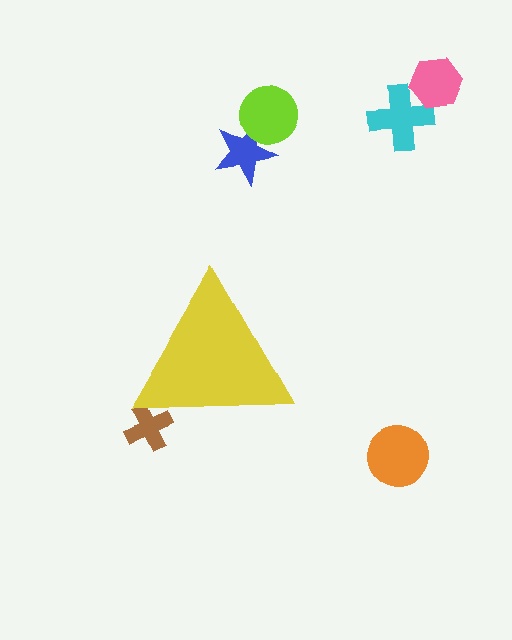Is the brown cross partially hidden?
Yes, the brown cross is partially hidden behind the yellow triangle.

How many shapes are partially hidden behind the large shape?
1 shape is partially hidden.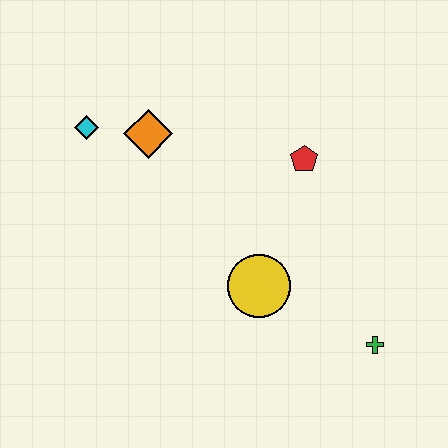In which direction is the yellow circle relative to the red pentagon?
The yellow circle is below the red pentagon.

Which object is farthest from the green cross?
The cyan diamond is farthest from the green cross.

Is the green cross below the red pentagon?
Yes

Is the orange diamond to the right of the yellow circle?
No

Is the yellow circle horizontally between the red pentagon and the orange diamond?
Yes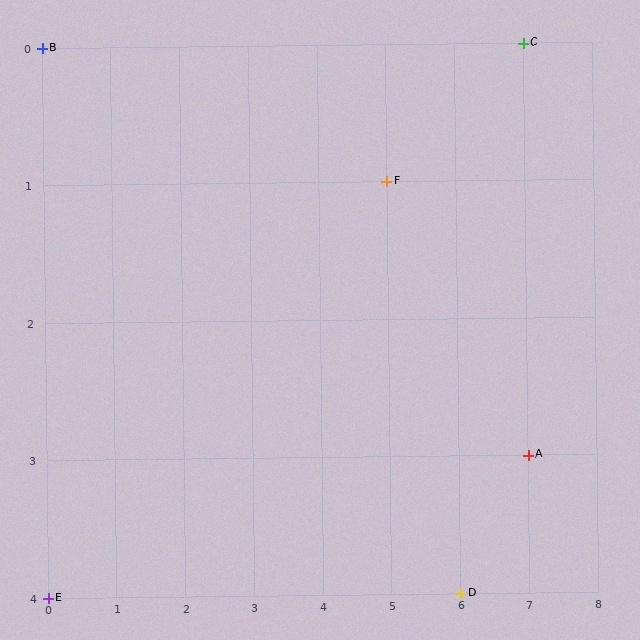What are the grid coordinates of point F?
Point F is at grid coordinates (5, 1).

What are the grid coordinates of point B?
Point B is at grid coordinates (0, 0).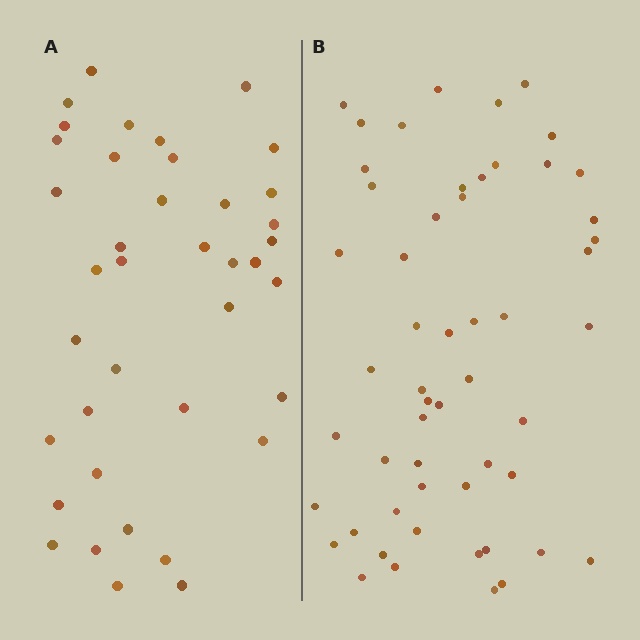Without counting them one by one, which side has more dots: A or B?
Region B (the right region) has more dots.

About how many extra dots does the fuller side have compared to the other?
Region B has approximately 15 more dots than region A.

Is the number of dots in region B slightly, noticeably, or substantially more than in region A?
Region B has noticeably more, but not dramatically so. The ratio is roughly 1.4 to 1.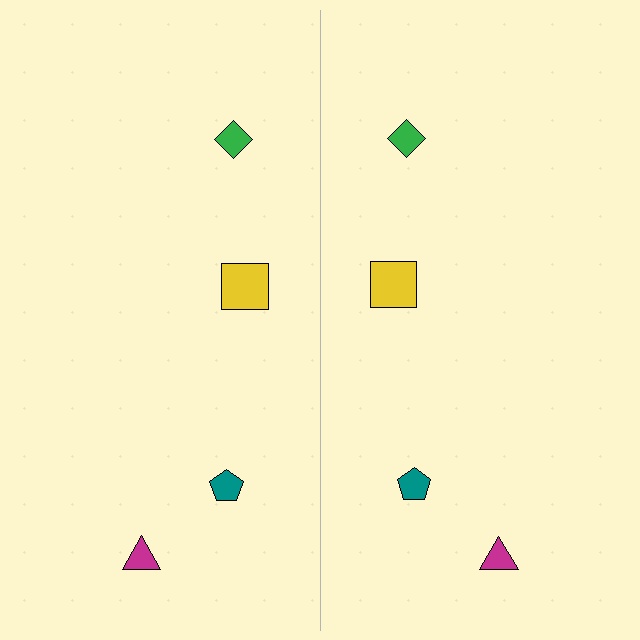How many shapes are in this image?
There are 8 shapes in this image.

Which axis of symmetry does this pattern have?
The pattern has a vertical axis of symmetry running through the center of the image.